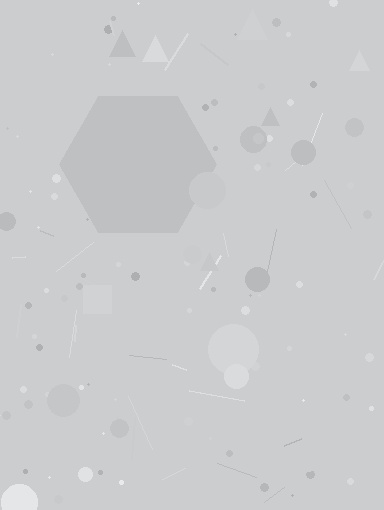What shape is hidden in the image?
A hexagon is hidden in the image.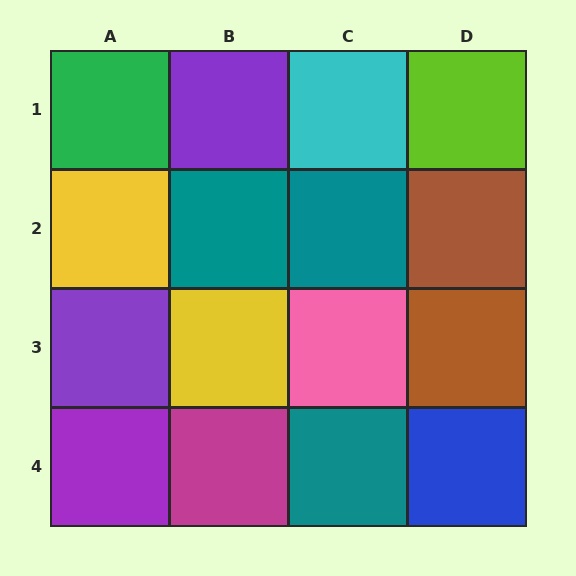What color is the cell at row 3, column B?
Yellow.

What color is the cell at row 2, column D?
Brown.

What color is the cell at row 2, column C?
Teal.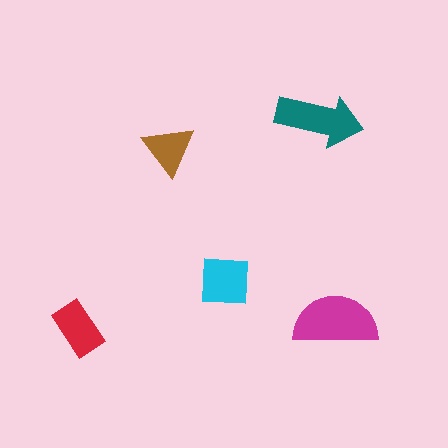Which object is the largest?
The magenta semicircle.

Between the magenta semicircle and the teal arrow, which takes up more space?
The magenta semicircle.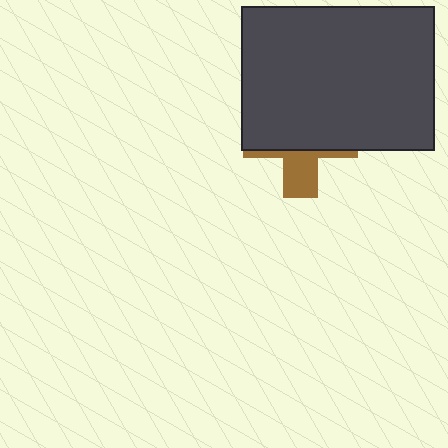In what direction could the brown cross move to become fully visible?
The brown cross could move down. That would shift it out from behind the dark gray rectangle entirely.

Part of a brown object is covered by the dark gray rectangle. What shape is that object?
It is a cross.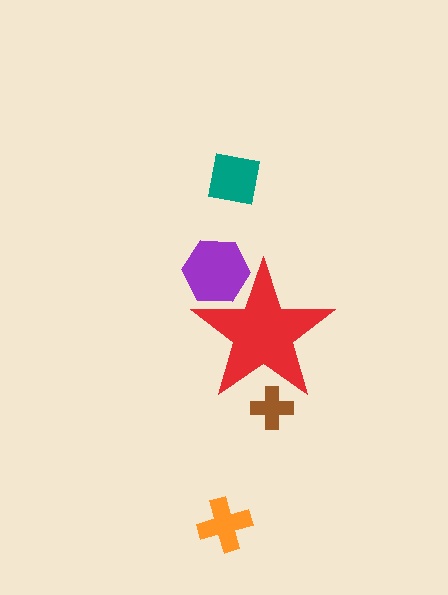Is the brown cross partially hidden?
Yes, the brown cross is partially hidden behind the red star.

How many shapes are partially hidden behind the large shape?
2 shapes are partially hidden.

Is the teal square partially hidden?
No, the teal square is fully visible.